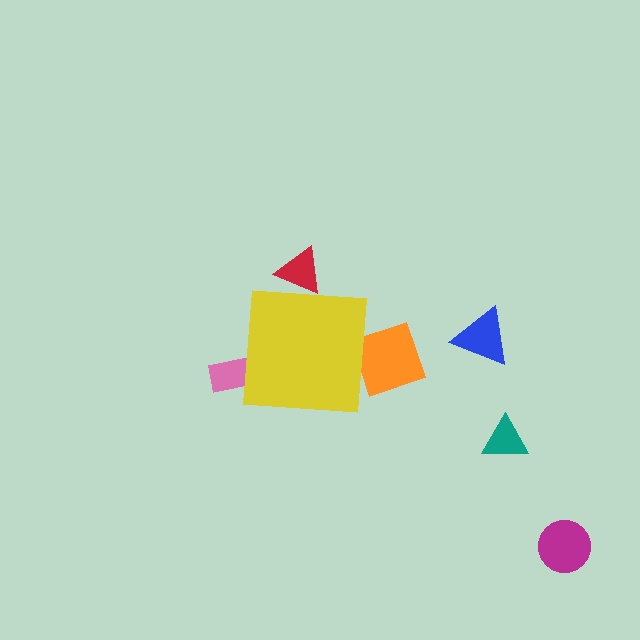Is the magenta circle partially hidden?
No, the magenta circle is fully visible.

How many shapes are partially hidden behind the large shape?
3 shapes are partially hidden.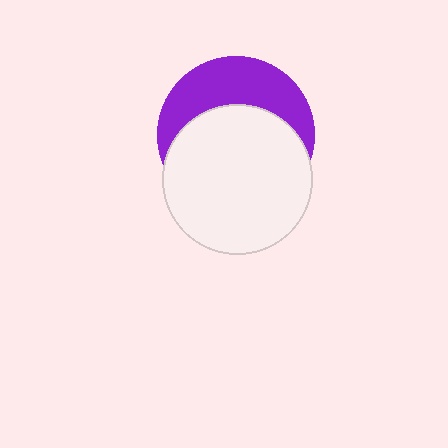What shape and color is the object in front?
The object in front is a white circle.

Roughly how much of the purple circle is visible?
A small part of it is visible (roughly 39%).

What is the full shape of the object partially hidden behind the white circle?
The partially hidden object is a purple circle.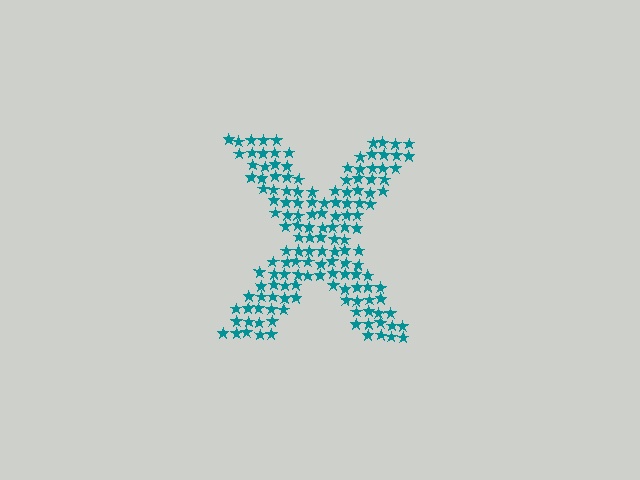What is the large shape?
The large shape is the letter X.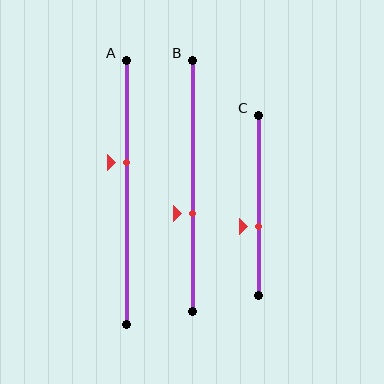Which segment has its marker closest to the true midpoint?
Segment A has its marker closest to the true midpoint.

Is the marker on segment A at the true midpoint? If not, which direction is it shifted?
No, the marker on segment A is shifted upward by about 11% of the segment length.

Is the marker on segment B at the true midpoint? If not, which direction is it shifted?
No, the marker on segment B is shifted downward by about 11% of the segment length.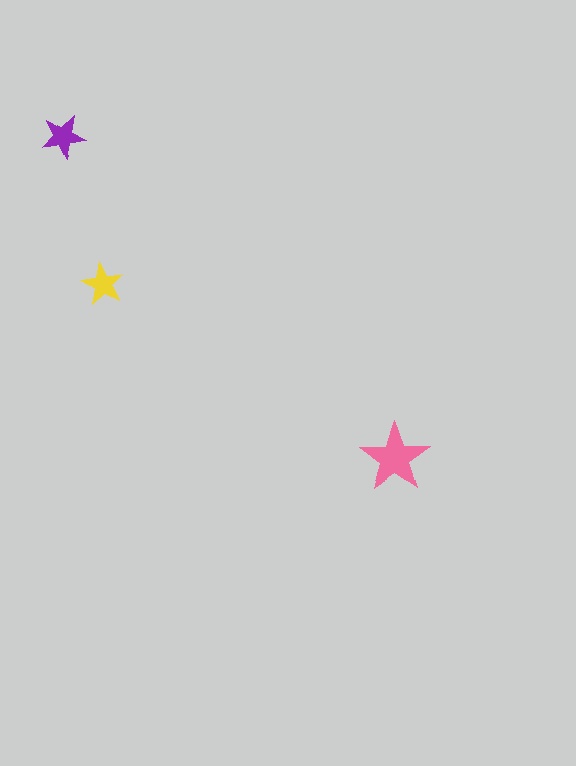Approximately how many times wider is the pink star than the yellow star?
About 1.5 times wider.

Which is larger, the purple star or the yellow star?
The purple one.